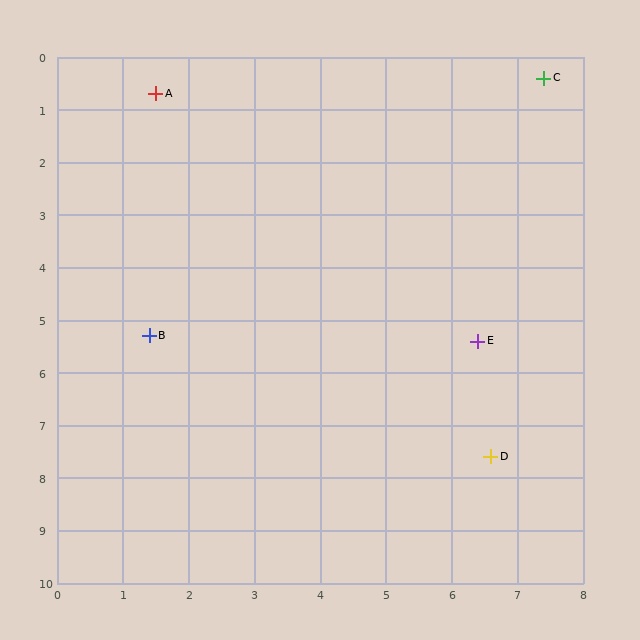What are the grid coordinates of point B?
Point B is at approximately (1.4, 5.3).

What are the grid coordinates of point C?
Point C is at approximately (7.4, 0.4).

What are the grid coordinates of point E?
Point E is at approximately (6.4, 5.4).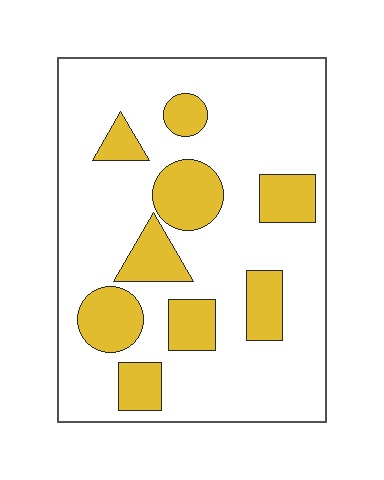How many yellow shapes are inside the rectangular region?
9.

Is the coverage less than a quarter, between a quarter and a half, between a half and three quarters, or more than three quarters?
Less than a quarter.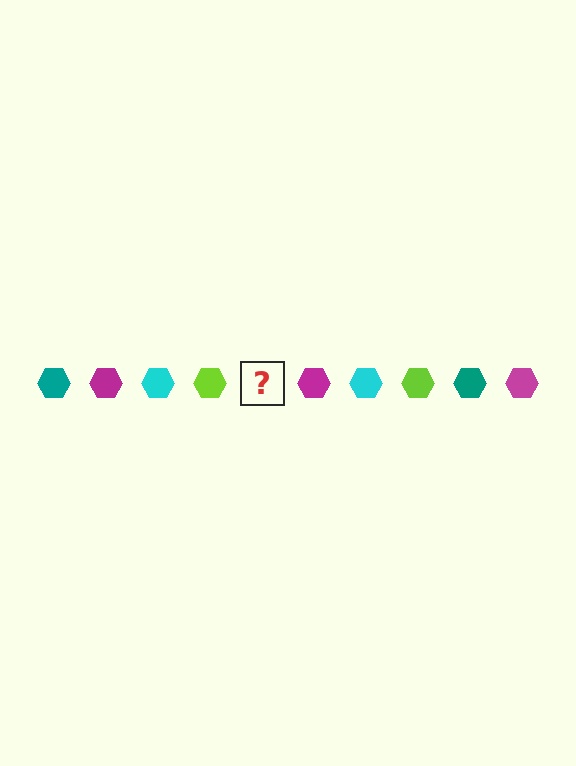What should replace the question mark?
The question mark should be replaced with a teal hexagon.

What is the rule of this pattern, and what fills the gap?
The rule is that the pattern cycles through teal, magenta, cyan, lime hexagons. The gap should be filled with a teal hexagon.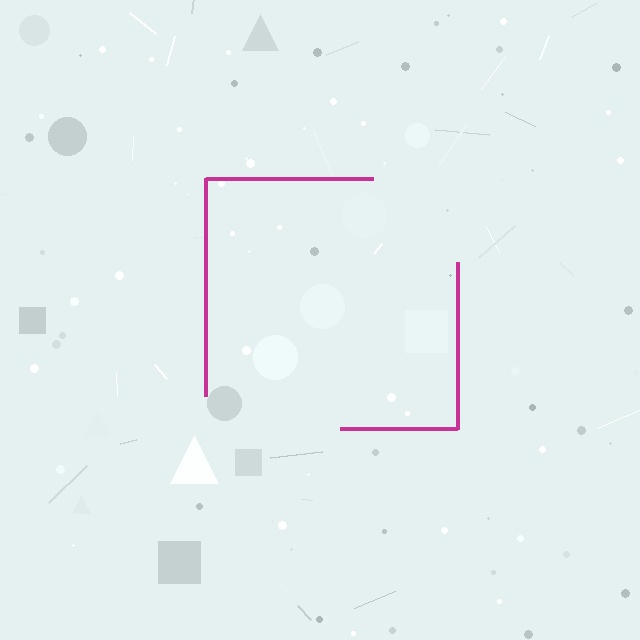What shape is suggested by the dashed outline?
The dashed outline suggests a square.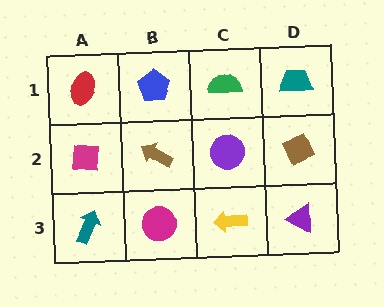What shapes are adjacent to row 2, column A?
A red ellipse (row 1, column A), a teal arrow (row 3, column A), a brown arrow (row 2, column B).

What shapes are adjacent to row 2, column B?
A blue pentagon (row 1, column B), a magenta circle (row 3, column B), a magenta square (row 2, column A), a purple circle (row 2, column C).